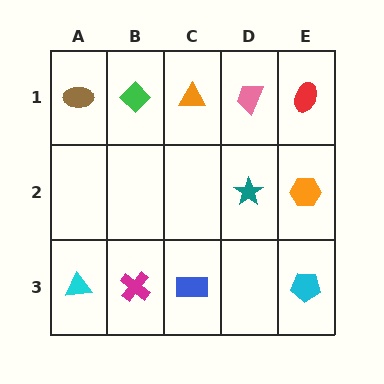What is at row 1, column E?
A red ellipse.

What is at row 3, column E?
A cyan pentagon.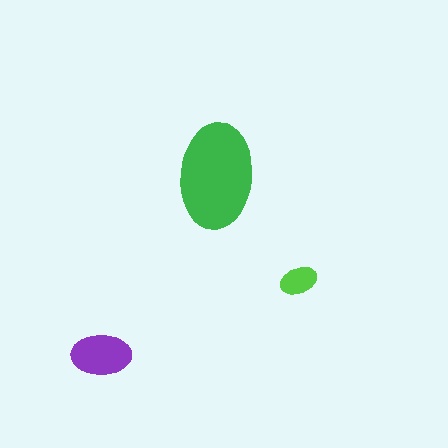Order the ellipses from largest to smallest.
the green one, the purple one, the lime one.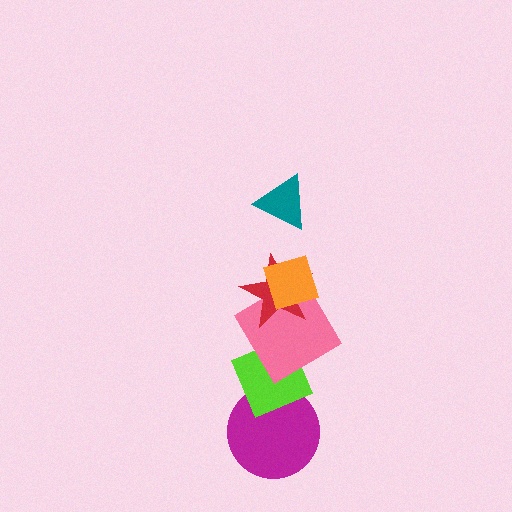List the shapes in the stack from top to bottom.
From top to bottom: the teal triangle, the orange diamond, the red star, the pink diamond, the lime diamond, the magenta circle.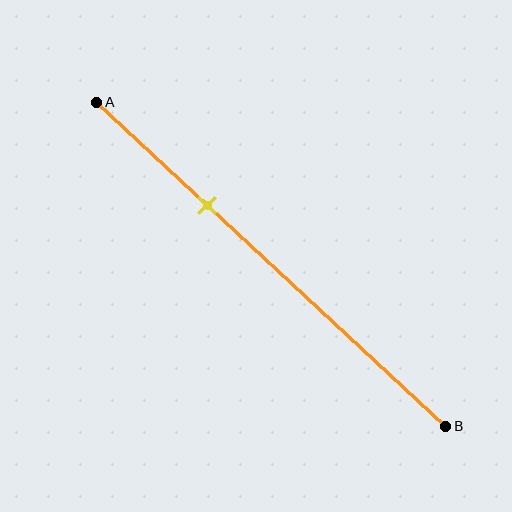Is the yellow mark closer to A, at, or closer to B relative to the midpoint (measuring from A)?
The yellow mark is closer to point A than the midpoint of segment AB.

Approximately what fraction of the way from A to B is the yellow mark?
The yellow mark is approximately 30% of the way from A to B.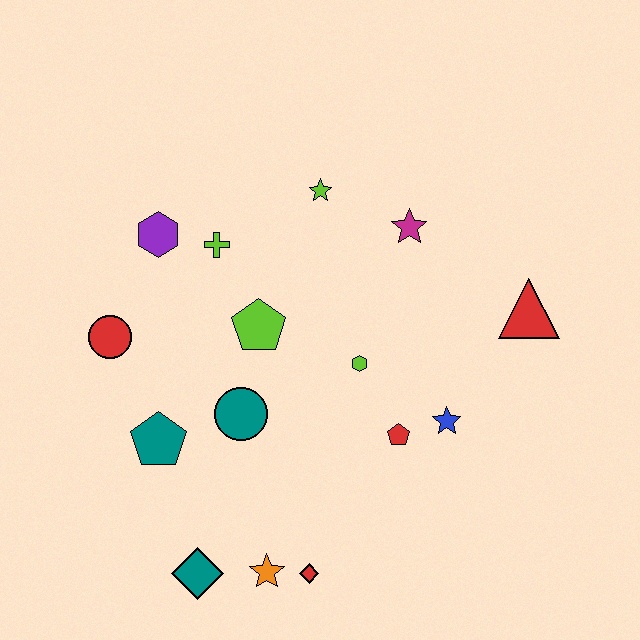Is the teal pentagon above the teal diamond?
Yes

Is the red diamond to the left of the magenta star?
Yes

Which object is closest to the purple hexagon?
The lime cross is closest to the purple hexagon.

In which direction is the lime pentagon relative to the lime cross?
The lime pentagon is below the lime cross.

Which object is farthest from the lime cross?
The red diamond is farthest from the lime cross.